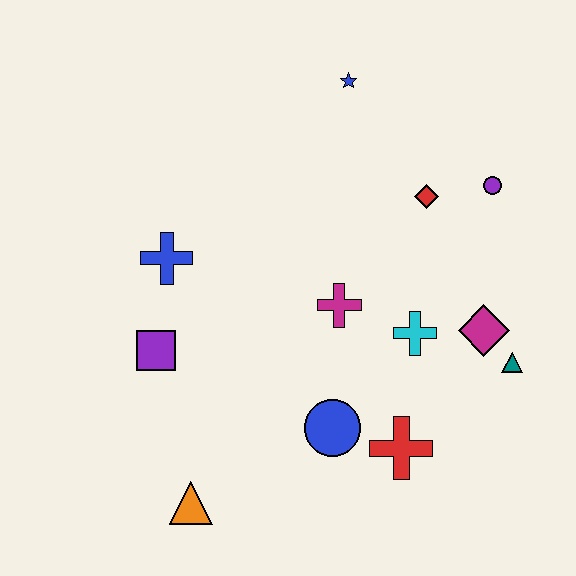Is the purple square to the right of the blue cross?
No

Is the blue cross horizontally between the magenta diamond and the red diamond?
No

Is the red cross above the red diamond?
No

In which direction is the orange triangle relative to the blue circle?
The orange triangle is to the left of the blue circle.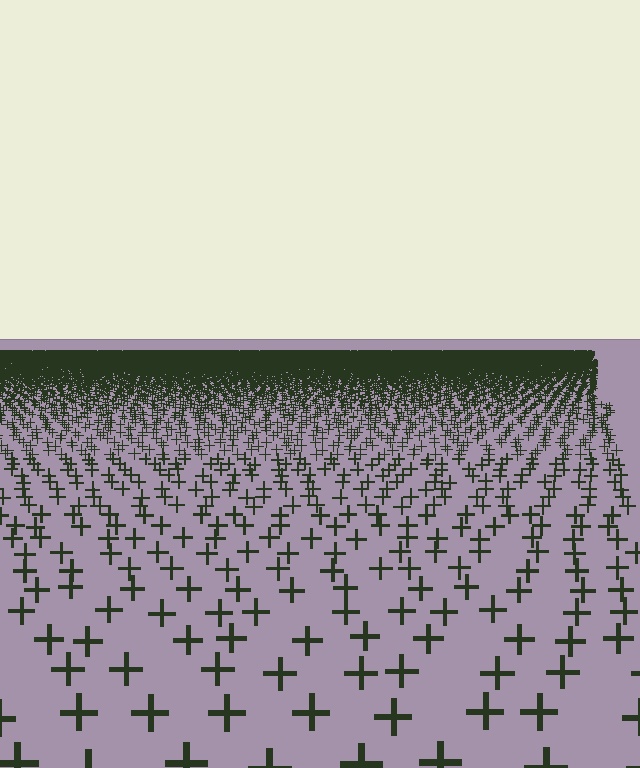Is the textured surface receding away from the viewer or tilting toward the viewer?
The surface is receding away from the viewer. Texture elements get smaller and denser toward the top.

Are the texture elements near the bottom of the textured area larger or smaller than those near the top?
Larger. Near the bottom, elements are closer to the viewer and appear at a bigger on-screen size.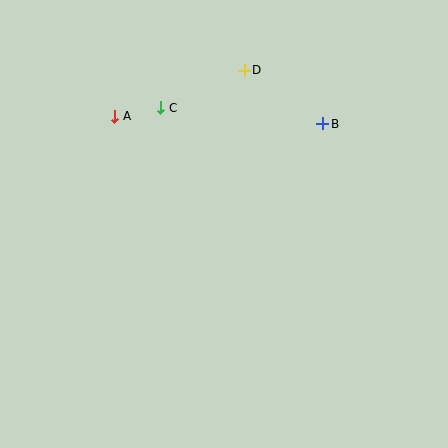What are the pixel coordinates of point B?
Point B is at (323, 124).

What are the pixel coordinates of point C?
Point C is at (161, 108).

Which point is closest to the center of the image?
Point C at (161, 108) is closest to the center.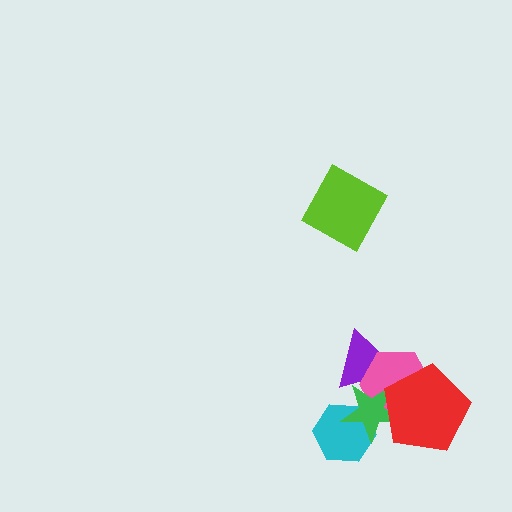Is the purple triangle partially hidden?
Yes, it is partially covered by another shape.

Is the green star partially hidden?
Yes, it is partially covered by another shape.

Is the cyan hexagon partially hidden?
Yes, it is partially covered by another shape.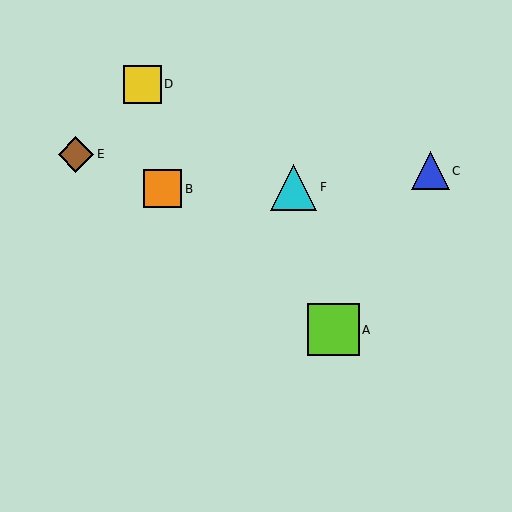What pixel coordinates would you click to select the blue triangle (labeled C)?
Click at (431, 171) to select the blue triangle C.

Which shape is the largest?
The lime square (labeled A) is the largest.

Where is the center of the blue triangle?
The center of the blue triangle is at (431, 171).